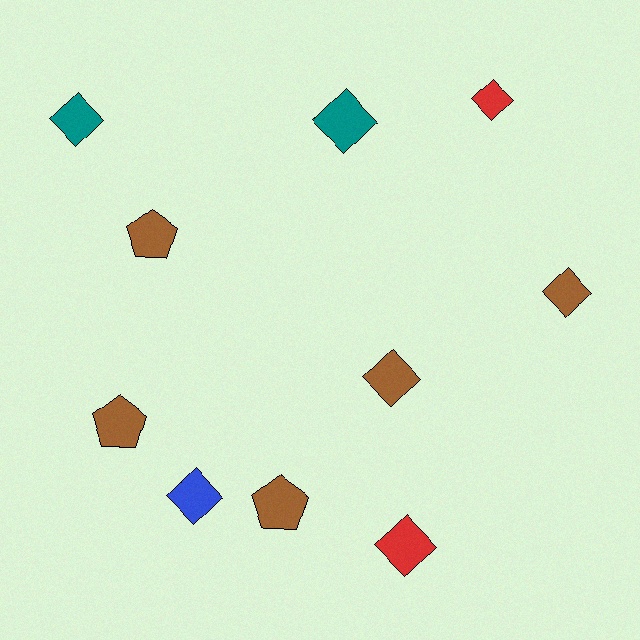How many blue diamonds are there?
There is 1 blue diamond.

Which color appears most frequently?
Brown, with 5 objects.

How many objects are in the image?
There are 10 objects.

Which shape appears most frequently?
Diamond, with 7 objects.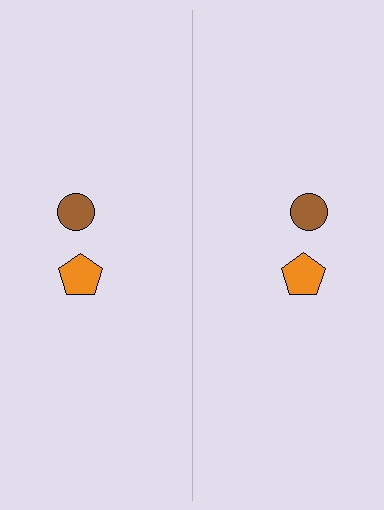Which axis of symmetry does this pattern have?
The pattern has a vertical axis of symmetry running through the center of the image.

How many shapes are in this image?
There are 4 shapes in this image.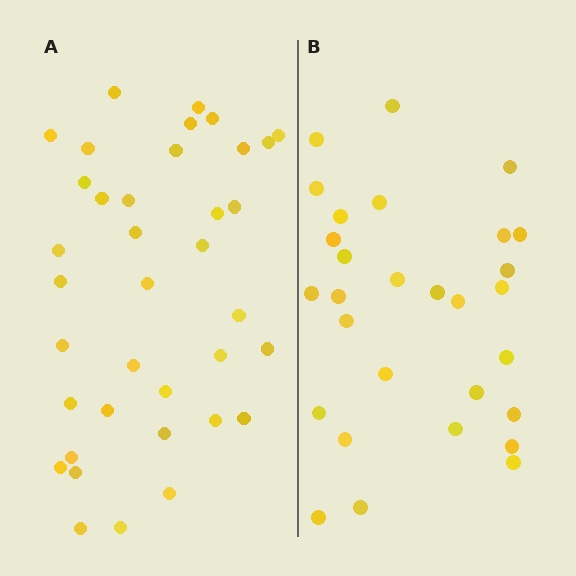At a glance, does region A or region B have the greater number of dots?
Region A (the left region) has more dots.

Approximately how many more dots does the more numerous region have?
Region A has roughly 8 or so more dots than region B.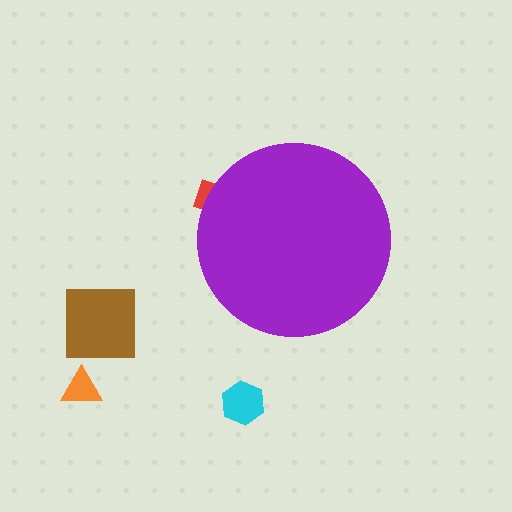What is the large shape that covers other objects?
A purple circle.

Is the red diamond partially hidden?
Yes, the red diamond is partially hidden behind the purple circle.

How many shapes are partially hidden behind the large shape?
1 shape is partially hidden.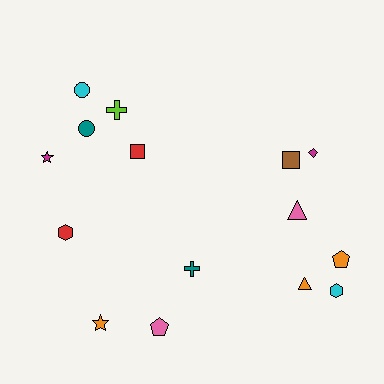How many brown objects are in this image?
There is 1 brown object.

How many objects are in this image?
There are 15 objects.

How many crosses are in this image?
There are 2 crosses.